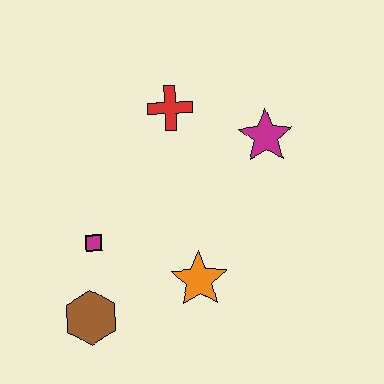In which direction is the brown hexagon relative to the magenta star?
The brown hexagon is to the left of the magenta star.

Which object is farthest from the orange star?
The red cross is farthest from the orange star.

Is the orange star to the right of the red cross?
Yes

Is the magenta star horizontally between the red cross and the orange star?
No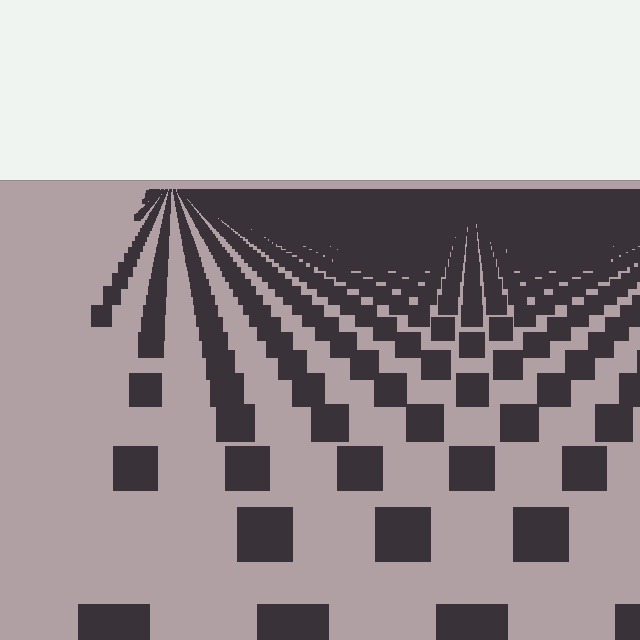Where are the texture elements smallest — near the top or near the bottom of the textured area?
Near the top.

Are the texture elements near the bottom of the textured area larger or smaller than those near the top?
Larger. Near the bottom, elements are closer to the viewer and appear at a bigger on-screen size.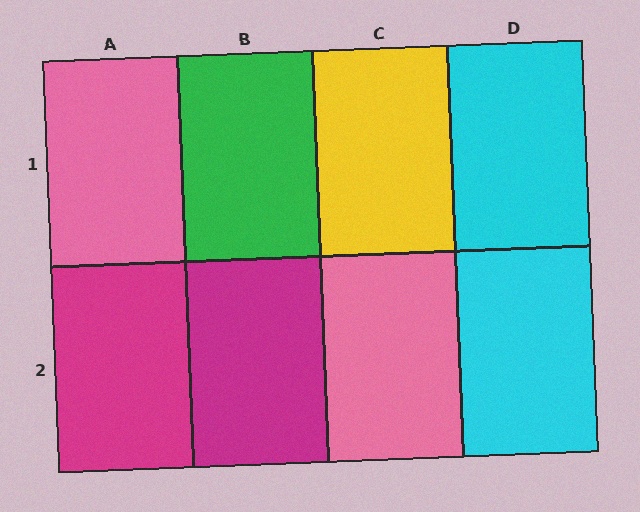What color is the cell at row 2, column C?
Pink.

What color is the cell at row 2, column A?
Magenta.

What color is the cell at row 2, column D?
Cyan.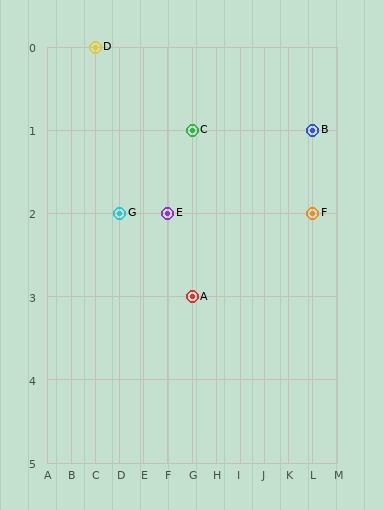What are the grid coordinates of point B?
Point B is at grid coordinates (L, 1).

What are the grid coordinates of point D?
Point D is at grid coordinates (C, 0).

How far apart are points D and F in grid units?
Points D and F are 9 columns and 2 rows apart (about 9.2 grid units diagonally).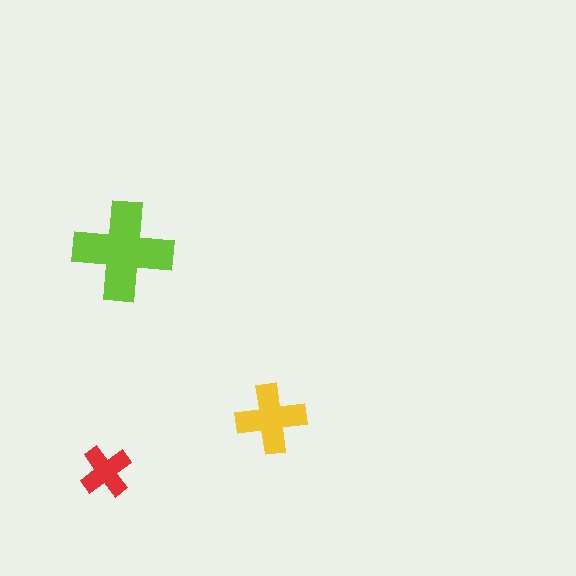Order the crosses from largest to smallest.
the lime one, the yellow one, the red one.